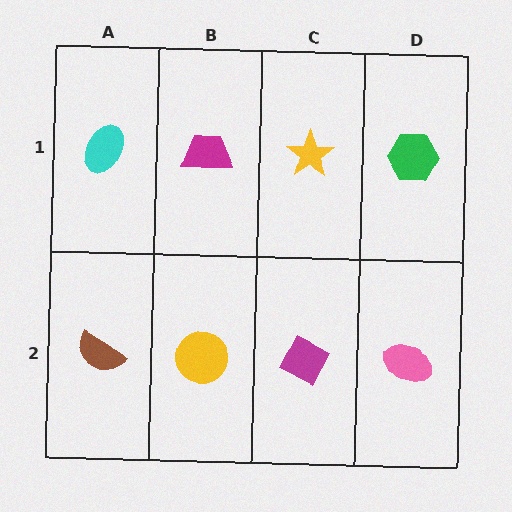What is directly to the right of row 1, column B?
A yellow star.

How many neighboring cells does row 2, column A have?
2.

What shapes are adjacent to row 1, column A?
A brown semicircle (row 2, column A), a magenta trapezoid (row 1, column B).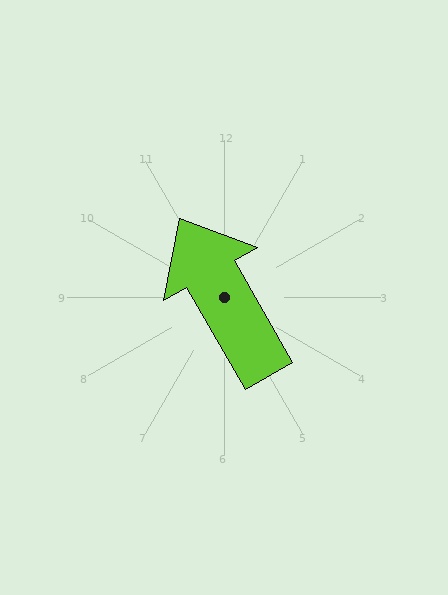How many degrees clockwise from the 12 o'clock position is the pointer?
Approximately 330 degrees.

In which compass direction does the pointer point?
Northwest.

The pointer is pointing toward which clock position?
Roughly 11 o'clock.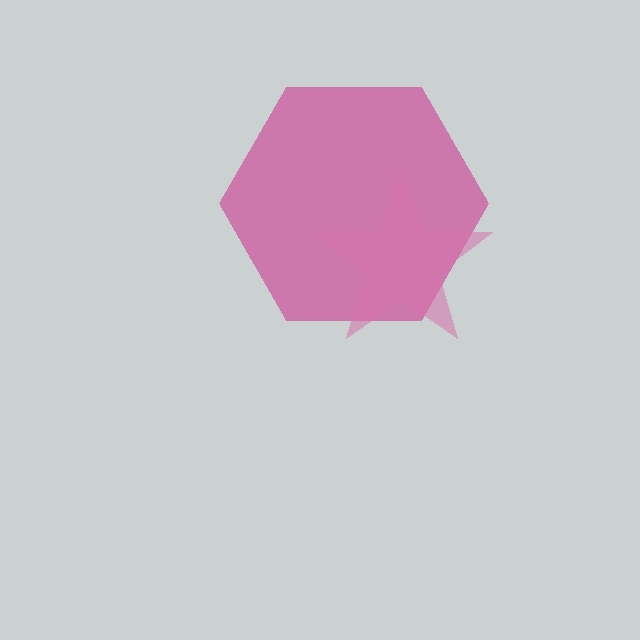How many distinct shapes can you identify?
There are 2 distinct shapes: a magenta hexagon, a pink star.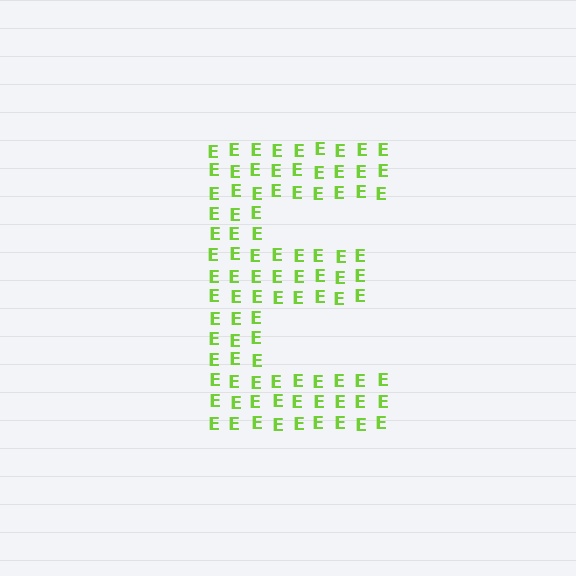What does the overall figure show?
The overall figure shows the letter E.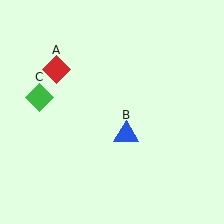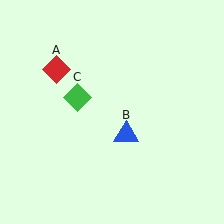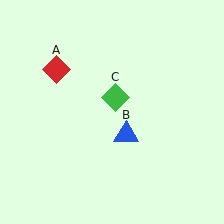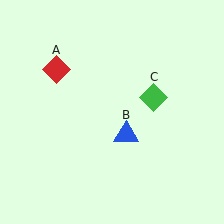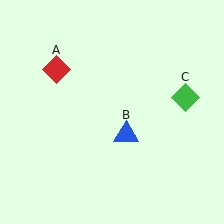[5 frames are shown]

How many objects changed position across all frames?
1 object changed position: green diamond (object C).